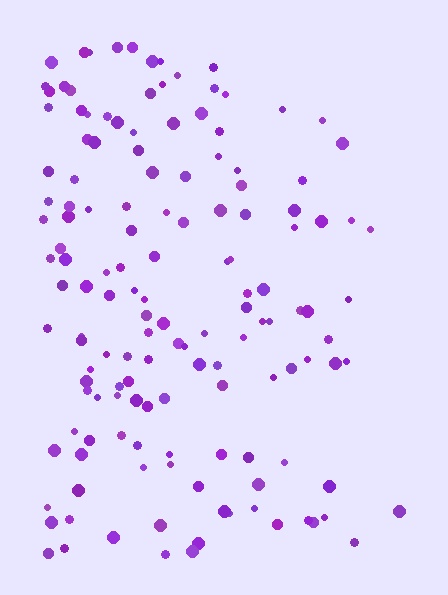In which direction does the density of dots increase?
From right to left, with the left side densest.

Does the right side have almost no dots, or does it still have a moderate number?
Still a moderate number, just noticeably fewer than the left.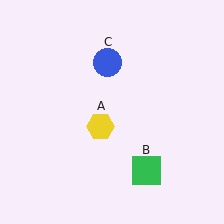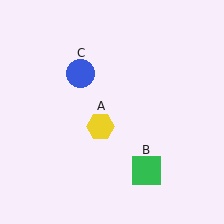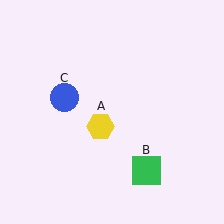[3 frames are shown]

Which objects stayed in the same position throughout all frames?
Yellow hexagon (object A) and green square (object B) remained stationary.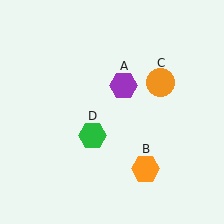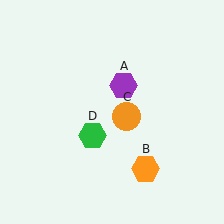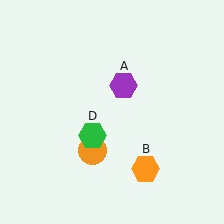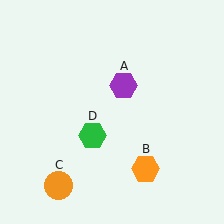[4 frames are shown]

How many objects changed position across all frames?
1 object changed position: orange circle (object C).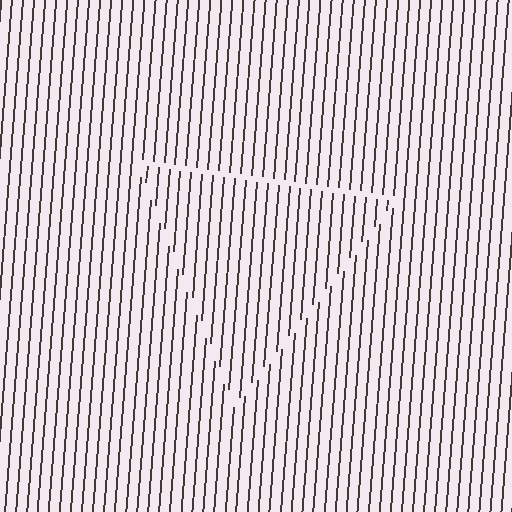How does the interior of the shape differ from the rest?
The interior of the shape contains the same grating, shifted by half a period — the contour is defined by the phase discontinuity where line-ends from the inner and outer gratings abut.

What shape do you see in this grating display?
An illusory triangle. The interior of the shape contains the same grating, shifted by half a period — the contour is defined by the phase discontinuity where line-ends from the inner and outer gratings abut.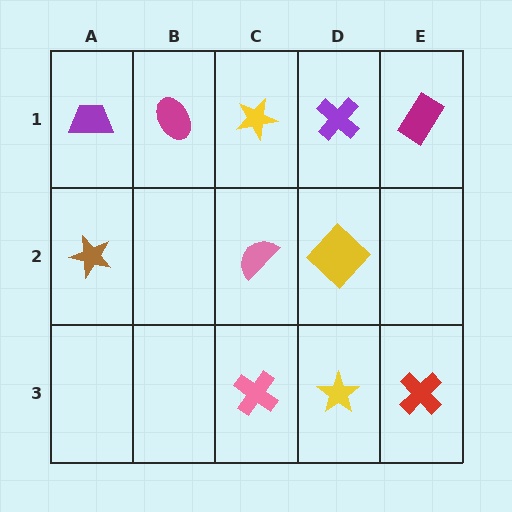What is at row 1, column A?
A purple trapezoid.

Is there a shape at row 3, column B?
No, that cell is empty.